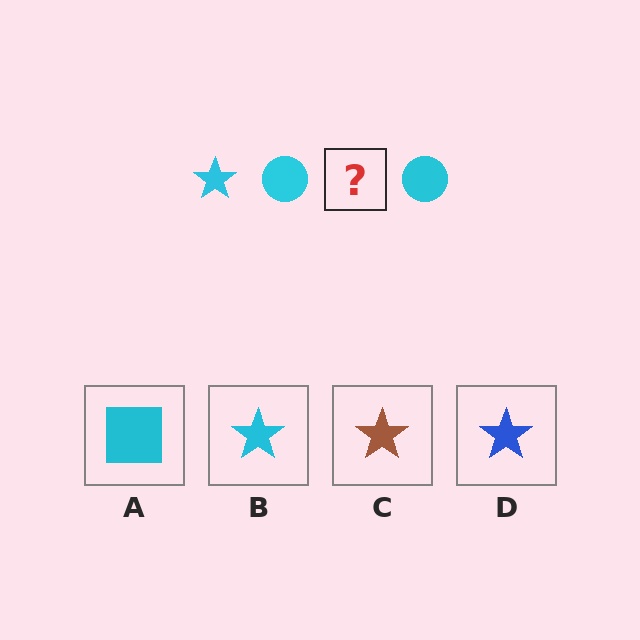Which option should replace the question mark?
Option B.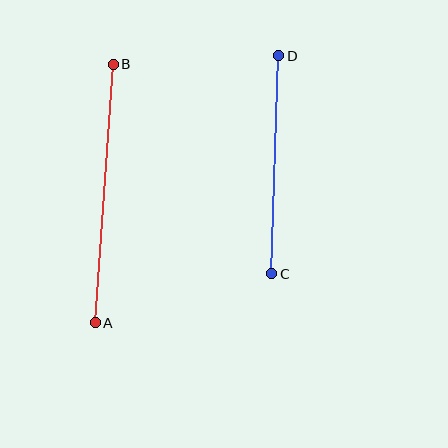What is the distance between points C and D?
The distance is approximately 218 pixels.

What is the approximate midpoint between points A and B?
The midpoint is at approximately (104, 193) pixels.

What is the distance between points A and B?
The distance is approximately 259 pixels.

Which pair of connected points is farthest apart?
Points A and B are farthest apart.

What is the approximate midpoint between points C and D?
The midpoint is at approximately (275, 165) pixels.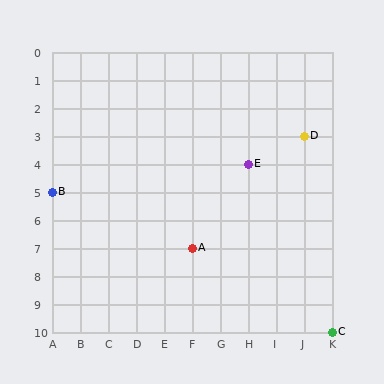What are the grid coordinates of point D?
Point D is at grid coordinates (J, 3).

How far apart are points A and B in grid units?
Points A and B are 5 columns and 2 rows apart (about 5.4 grid units diagonally).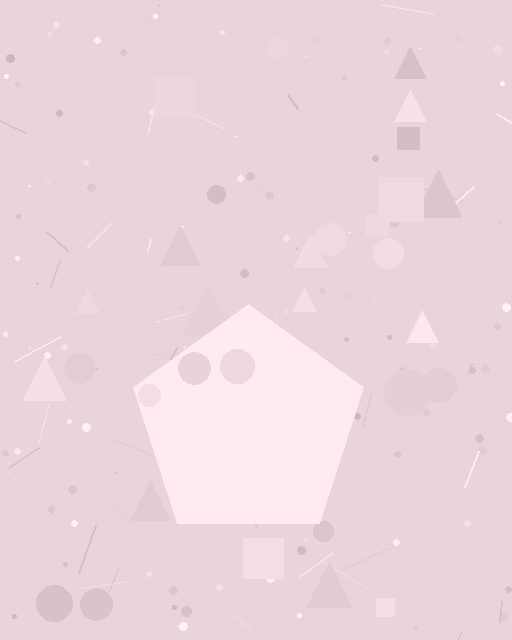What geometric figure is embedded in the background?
A pentagon is embedded in the background.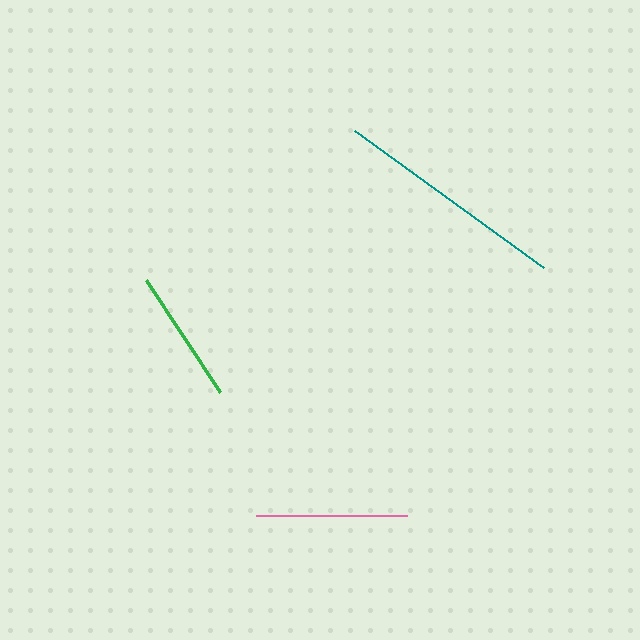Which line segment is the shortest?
The green line is the shortest at approximately 135 pixels.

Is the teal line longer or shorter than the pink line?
The teal line is longer than the pink line.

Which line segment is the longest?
The teal line is the longest at approximately 233 pixels.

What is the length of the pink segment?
The pink segment is approximately 151 pixels long.